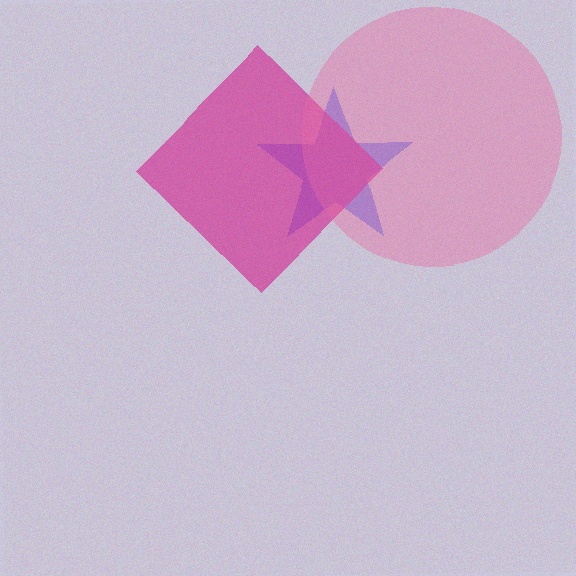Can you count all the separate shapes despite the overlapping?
Yes, there are 3 separate shapes.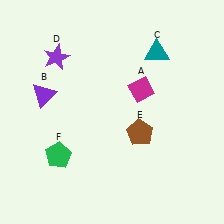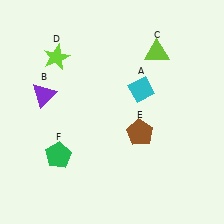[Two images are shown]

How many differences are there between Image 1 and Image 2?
There are 3 differences between the two images.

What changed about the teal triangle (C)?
In Image 1, C is teal. In Image 2, it changed to lime.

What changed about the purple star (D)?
In Image 1, D is purple. In Image 2, it changed to lime.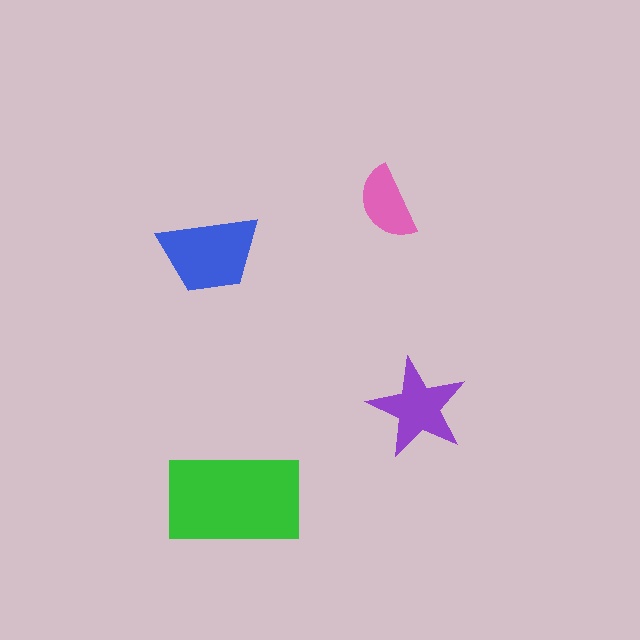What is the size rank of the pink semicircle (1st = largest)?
4th.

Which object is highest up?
The pink semicircle is topmost.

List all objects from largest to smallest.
The green rectangle, the blue trapezoid, the purple star, the pink semicircle.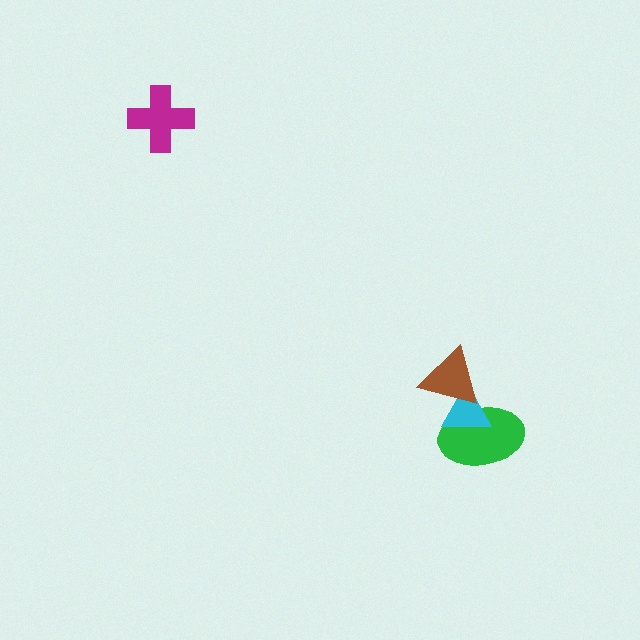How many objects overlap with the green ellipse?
2 objects overlap with the green ellipse.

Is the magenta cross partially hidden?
No, no other shape covers it.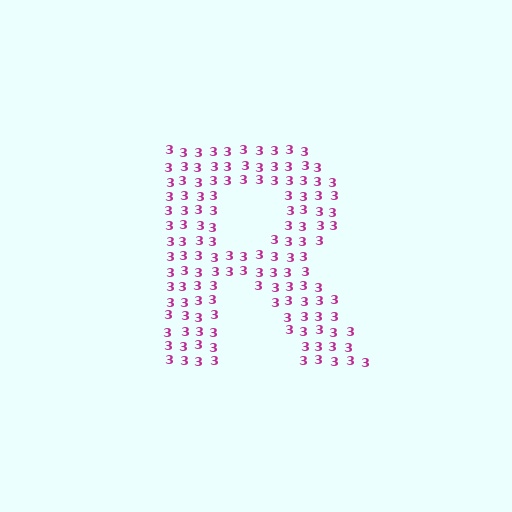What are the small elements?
The small elements are digit 3's.